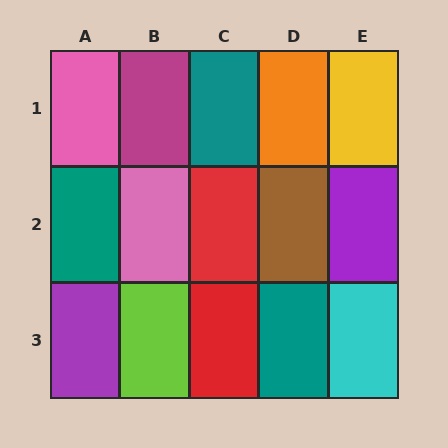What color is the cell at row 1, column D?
Orange.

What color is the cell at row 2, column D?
Brown.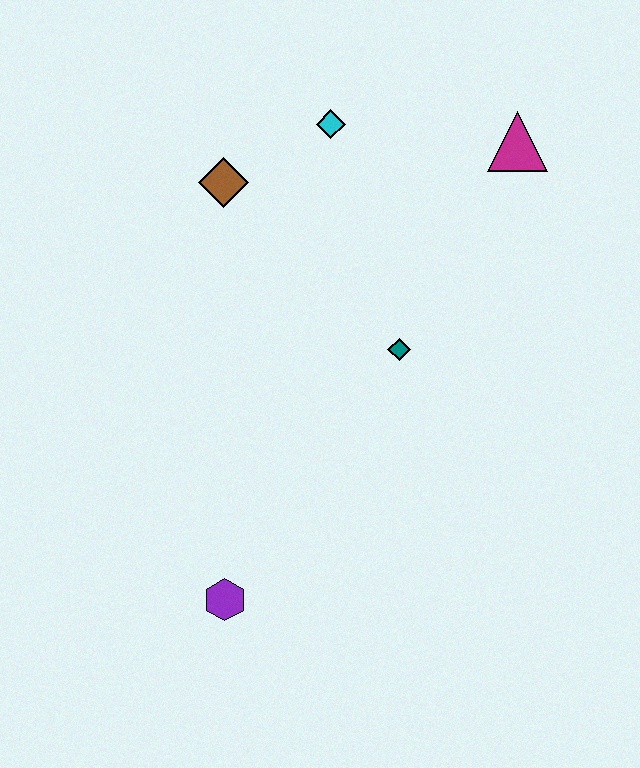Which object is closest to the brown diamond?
The cyan diamond is closest to the brown diamond.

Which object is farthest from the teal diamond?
The purple hexagon is farthest from the teal diamond.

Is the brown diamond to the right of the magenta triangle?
No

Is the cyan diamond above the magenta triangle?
Yes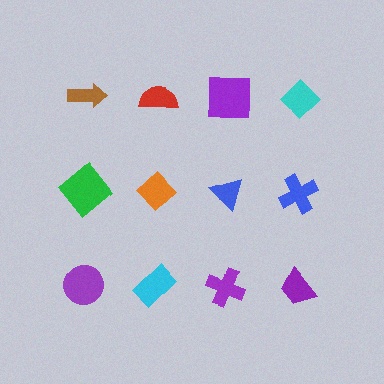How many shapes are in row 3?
4 shapes.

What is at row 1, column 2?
A red semicircle.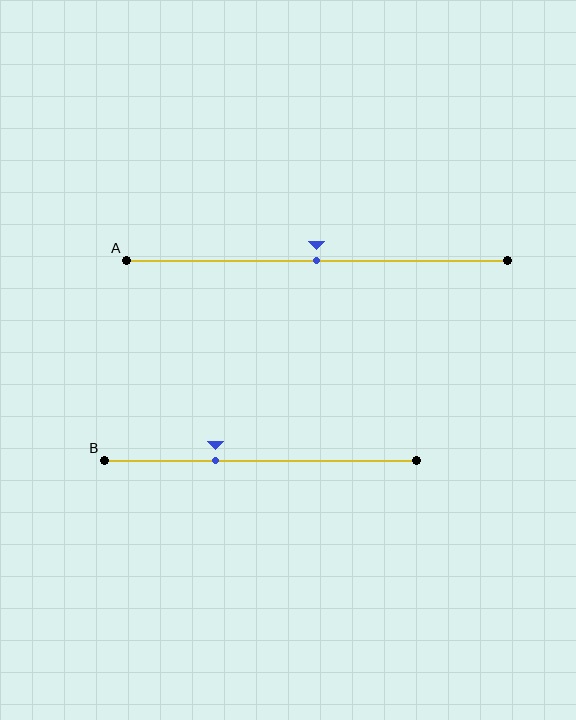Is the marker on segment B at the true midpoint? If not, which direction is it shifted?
No, the marker on segment B is shifted to the left by about 15% of the segment length.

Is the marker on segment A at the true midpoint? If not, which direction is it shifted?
Yes, the marker on segment A is at the true midpoint.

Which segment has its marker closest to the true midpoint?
Segment A has its marker closest to the true midpoint.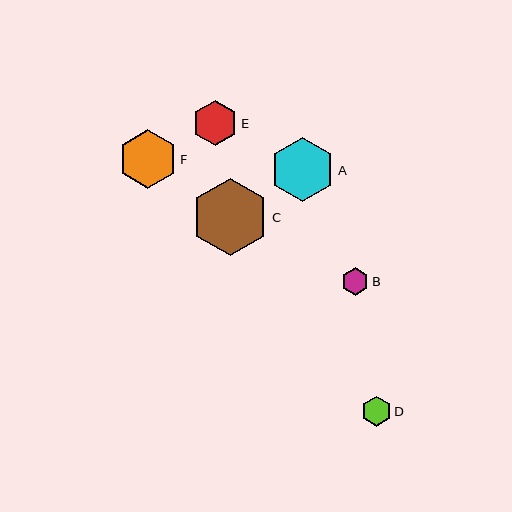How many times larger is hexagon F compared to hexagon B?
Hexagon F is approximately 2.2 times the size of hexagon B.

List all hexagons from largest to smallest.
From largest to smallest: C, A, F, E, D, B.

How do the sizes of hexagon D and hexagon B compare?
Hexagon D and hexagon B are approximately the same size.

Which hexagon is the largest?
Hexagon C is the largest with a size of approximately 78 pixels.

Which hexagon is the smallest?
Hexagon B is the smallest with a size of approximately 27 pixels.